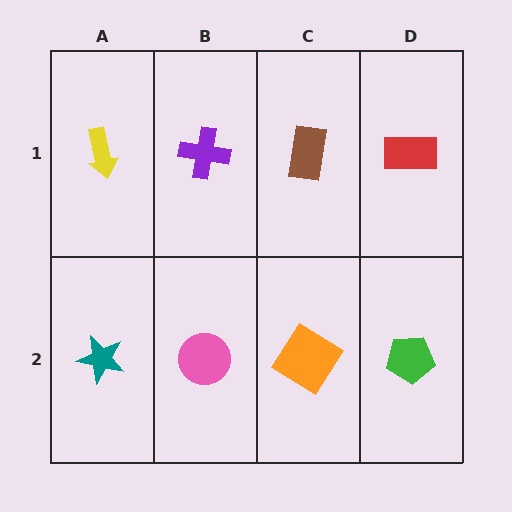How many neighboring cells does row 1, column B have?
3.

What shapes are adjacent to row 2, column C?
A brown rectangle (row 1, column C), a pink circle (row 2, column B), a green pentagon (row 2, column D).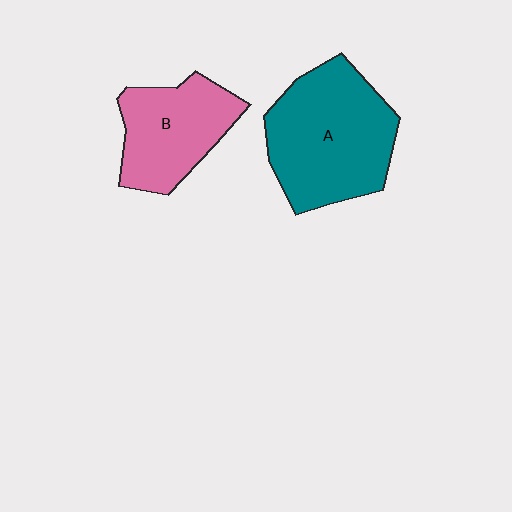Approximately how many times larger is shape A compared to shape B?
Approximately 1.5 times.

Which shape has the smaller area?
Shape B (pink).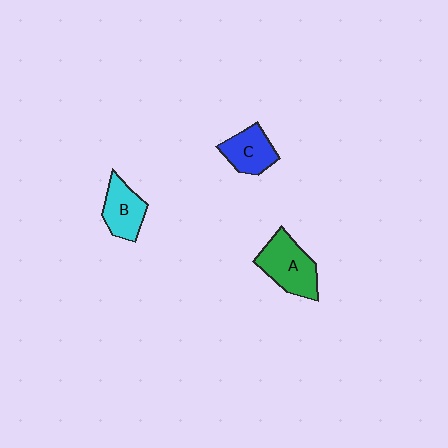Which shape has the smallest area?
Shape C (blue).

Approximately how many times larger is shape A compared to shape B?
Approximately 1.3 times.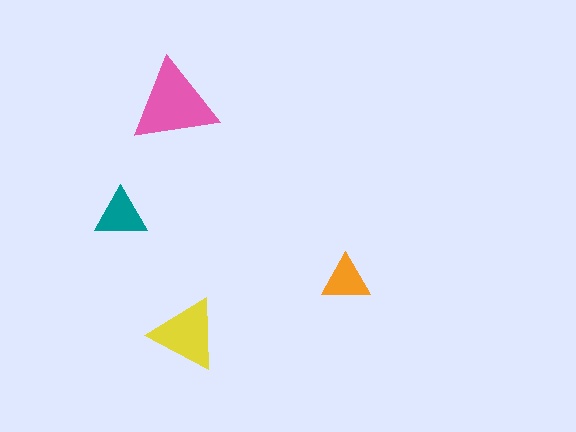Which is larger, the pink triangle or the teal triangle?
The pink one.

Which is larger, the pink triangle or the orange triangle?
The pink one.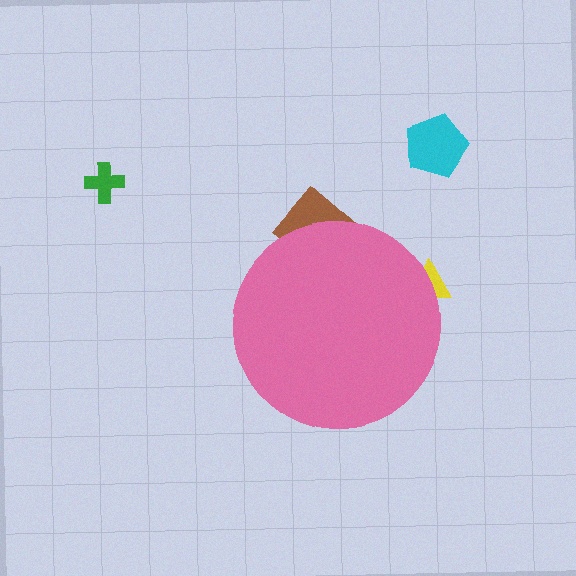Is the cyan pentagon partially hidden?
No, the cyan pentagon is fully visible.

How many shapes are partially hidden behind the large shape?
2 shapes are partially hidden.